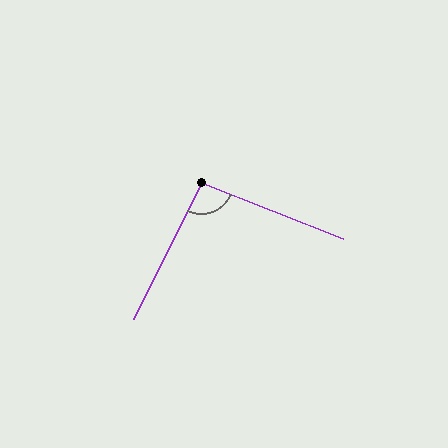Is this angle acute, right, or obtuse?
It is approximately a right angle.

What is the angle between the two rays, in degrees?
Approximately 94 degrees.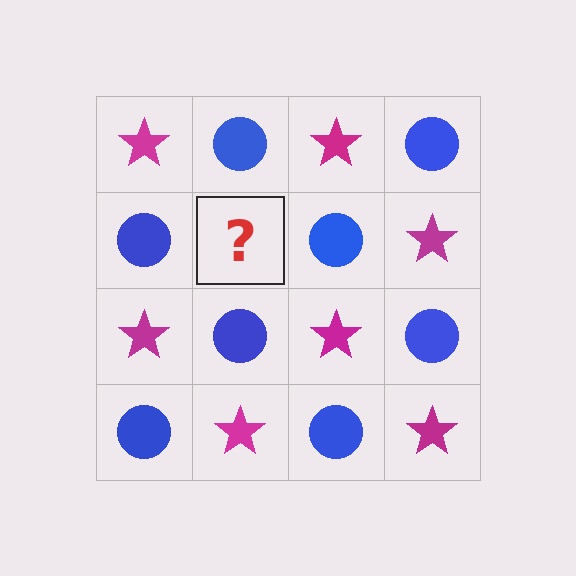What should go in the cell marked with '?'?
The missing cell should contain a magenta star.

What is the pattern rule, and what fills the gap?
The rule is that it alternates magenta star and blue circle in a checkerboard pattern. The gap should be filled with a magenta star.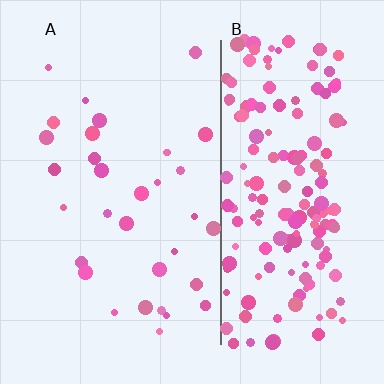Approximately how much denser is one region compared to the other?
Approximately 5.5× — region B over region A.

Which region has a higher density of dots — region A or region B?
B (the right).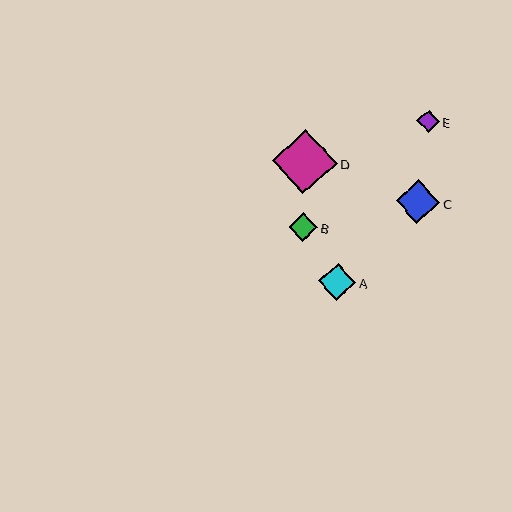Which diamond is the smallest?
Diamond E is the smallest with a size of approximately 22 pixels.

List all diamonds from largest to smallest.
From largest to smallest: D, C, A, B, E.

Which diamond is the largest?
Diamond D is the largest with a size of approximately 65 pixels.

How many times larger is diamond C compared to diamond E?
Diamond C is approximately 1.9 times the size of diamond E.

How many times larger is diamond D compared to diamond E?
Diamond D is approximately 2.9 times the size of diamond E.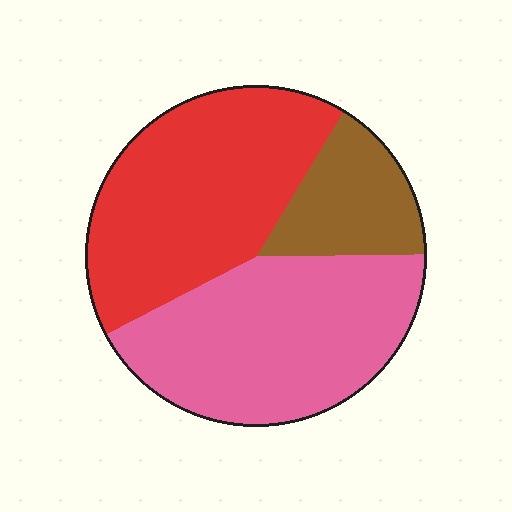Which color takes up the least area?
Brown, at roughly 15%.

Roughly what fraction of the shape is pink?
Pink takes up about two fifths (2/5) of the shape.